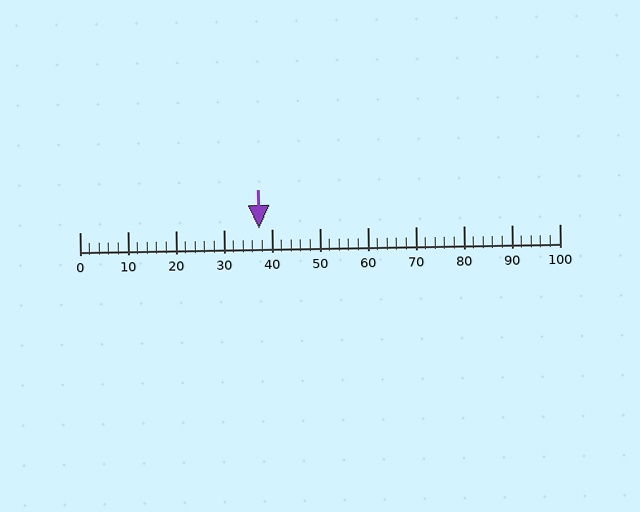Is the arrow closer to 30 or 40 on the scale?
The arrow is closer to 40.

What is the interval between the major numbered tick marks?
The major tick marks are spaced 10 units apart.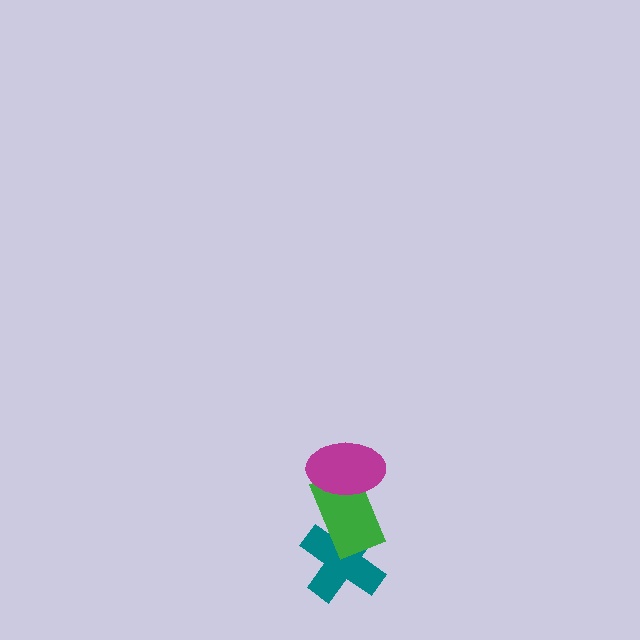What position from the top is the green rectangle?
The green rectangle is 2nd from the top.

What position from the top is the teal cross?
The teal cross is 3rd from the top.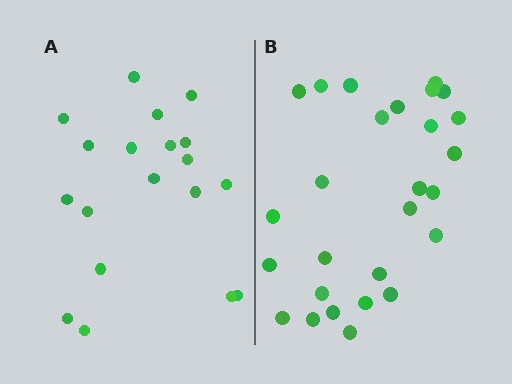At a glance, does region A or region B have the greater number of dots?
Region B (the right region) has more dots.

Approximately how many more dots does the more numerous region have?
Region B has roughly 8 or so more dots than region A.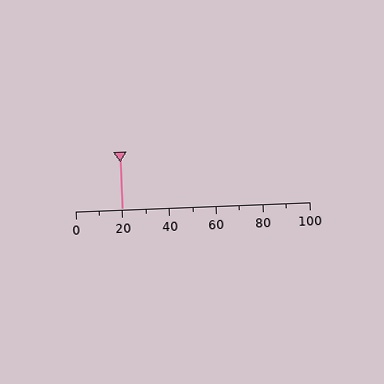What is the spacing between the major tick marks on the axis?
The major ticks are spaced 20 apart.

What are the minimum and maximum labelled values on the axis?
The axis runs from 0 to 100.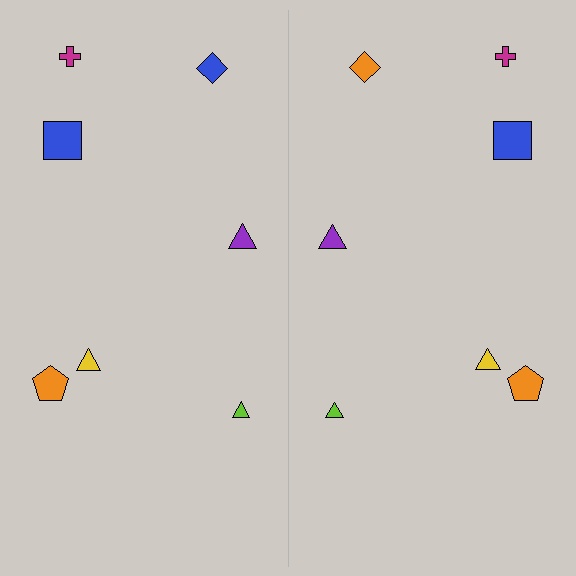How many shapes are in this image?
There are 14 shapes in this image.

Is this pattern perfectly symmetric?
No, the pattern is not perfectly symmetric. The orange diamond on the right side breaks the symmetry — its mirror counterpart is blue.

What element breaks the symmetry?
The orange diamond on the right side breaks the symmetry — its mirror counterpart is blue.